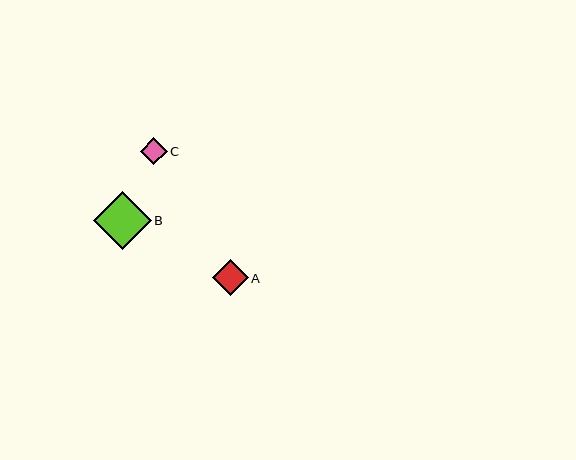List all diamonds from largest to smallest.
From largest to smallest: B, A, C.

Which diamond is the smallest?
Diamond C is the smallest with a size of approximately 27 pixels.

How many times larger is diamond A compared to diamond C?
Diamond A is approximately 1.3 times the size of diamond C.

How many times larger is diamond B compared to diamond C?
Diamond B is approximately 2.2 times the size of diamond C.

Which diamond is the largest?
Diamond B is the largest with a size of approximately 58 pixels.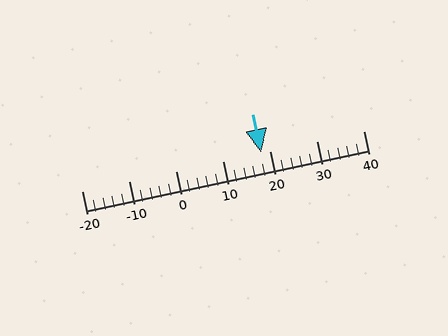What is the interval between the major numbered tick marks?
The major tick marks are spaced 10 units apart.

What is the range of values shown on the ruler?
The ruler shows values from -20 to 40.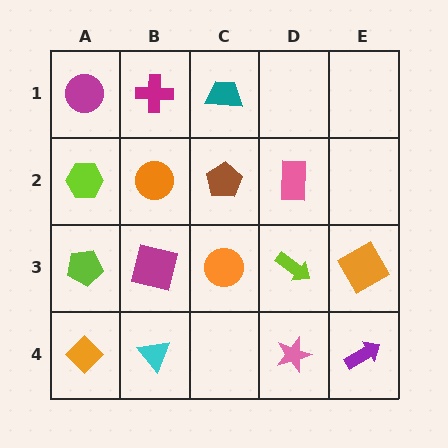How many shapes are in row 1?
3 shapes.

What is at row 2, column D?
A pink rectangle.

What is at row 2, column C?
A brown pentagon.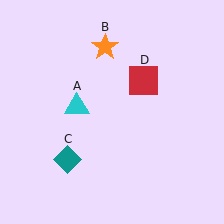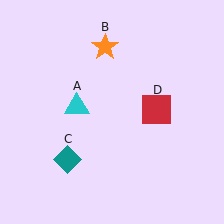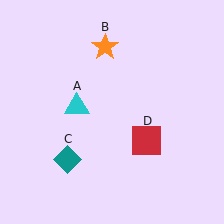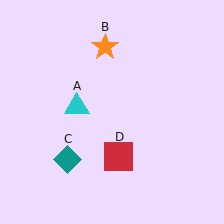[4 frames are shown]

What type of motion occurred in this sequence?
The red square (object D) rotated clockwise around the center of the scene.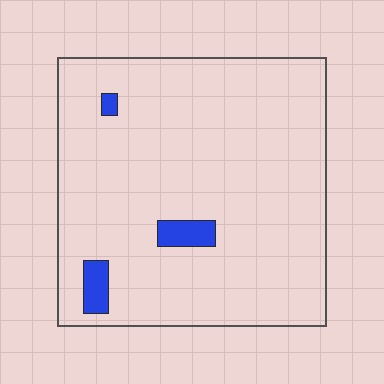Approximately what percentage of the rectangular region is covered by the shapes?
Approximately 5%.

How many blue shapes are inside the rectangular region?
3.